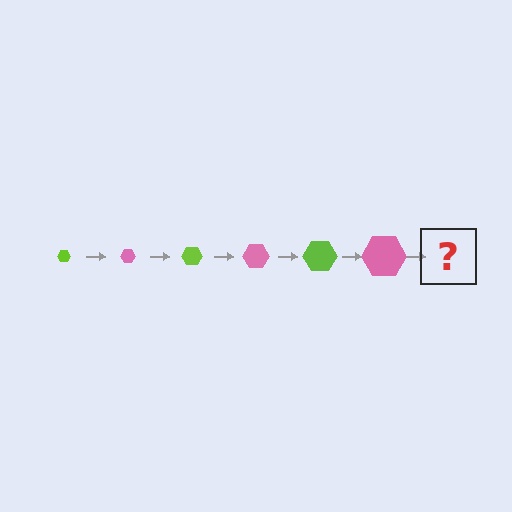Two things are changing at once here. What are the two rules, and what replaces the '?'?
The two rules are that the hexagon grows larger each step and the color cycles through lime and pink. The '?' should be a lime hexagon, larger than the previous one.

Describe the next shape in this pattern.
It should be a lime hexagon, larger than the previous one.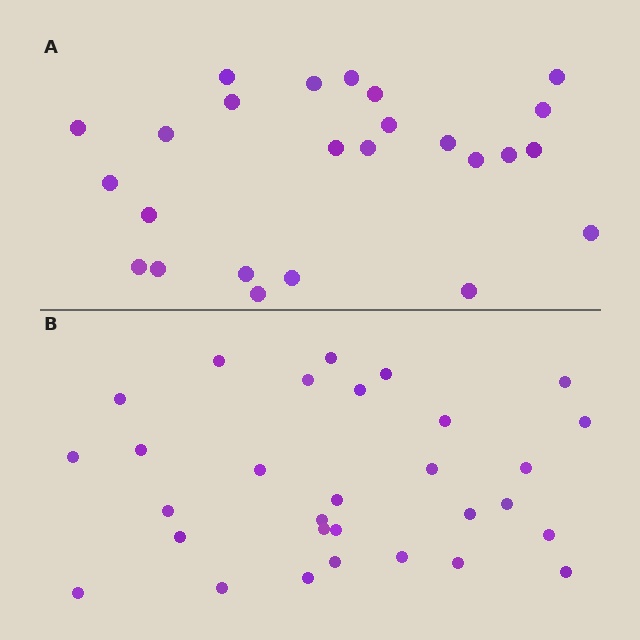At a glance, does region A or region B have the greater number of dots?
Region B (the bottom region) has more dots.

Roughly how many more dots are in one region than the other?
Region B has about 5 more dots than region A.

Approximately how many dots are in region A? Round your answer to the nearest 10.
About 20 dots. (The exact count is 25, which rounds to 20.)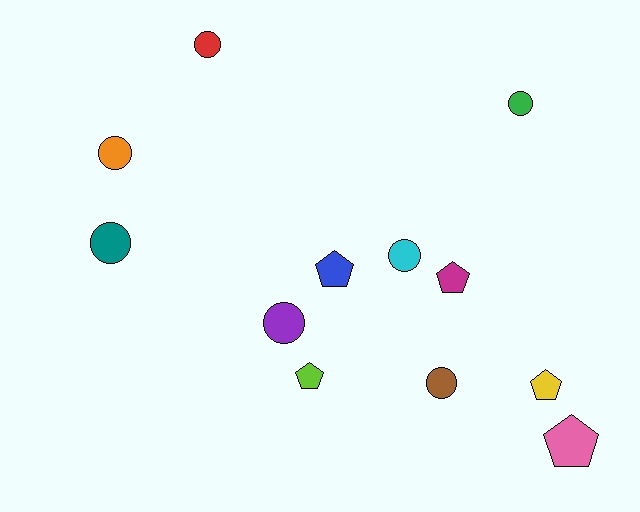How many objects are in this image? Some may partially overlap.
There are 12 objects.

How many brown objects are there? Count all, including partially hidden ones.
There is 1 brown object.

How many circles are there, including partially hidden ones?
There are 7 circles.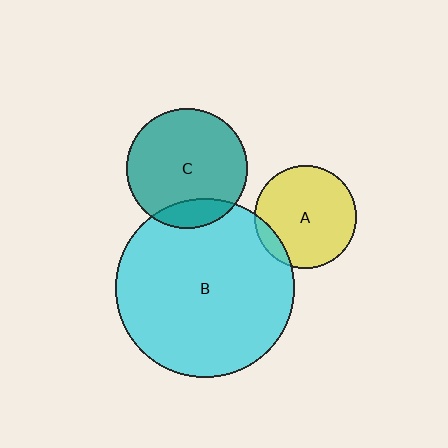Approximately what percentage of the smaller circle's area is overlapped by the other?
Approximately 15%.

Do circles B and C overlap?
Yes.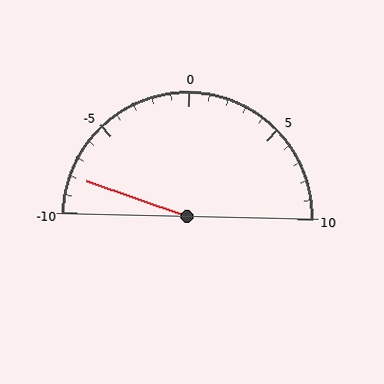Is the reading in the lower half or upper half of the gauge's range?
The reading is in the lower half of the range (-10 to 10).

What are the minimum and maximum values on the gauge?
The gauge ranges from -10 to 10.